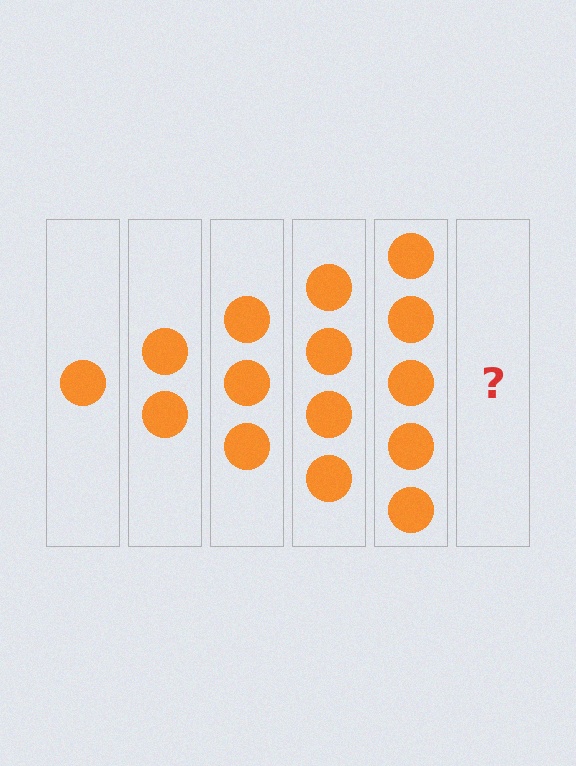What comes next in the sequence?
The next element should be 6 circles.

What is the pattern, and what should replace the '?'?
The pattern is that each step adds one more circle. The '?' should be 6 circles.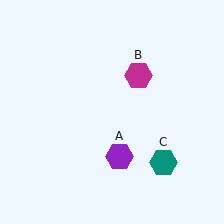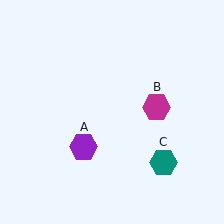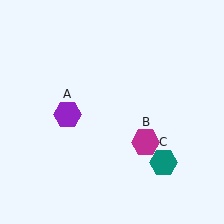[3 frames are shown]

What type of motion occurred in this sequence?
The purple hexagon (object A), magenta hexagon (object B) rotated clockwise around the center of the scene.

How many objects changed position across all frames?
2 objects changed position: purple hexagon (object A), magenta hexagon (object B).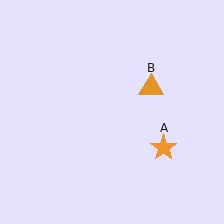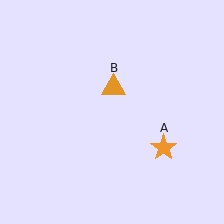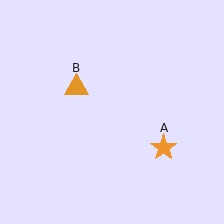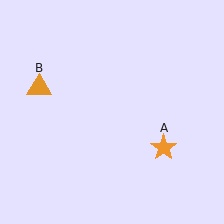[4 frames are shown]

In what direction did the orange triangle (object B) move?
The orange triangle (object B) moved left.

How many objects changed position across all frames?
1 object changed position: orange triangle (object B).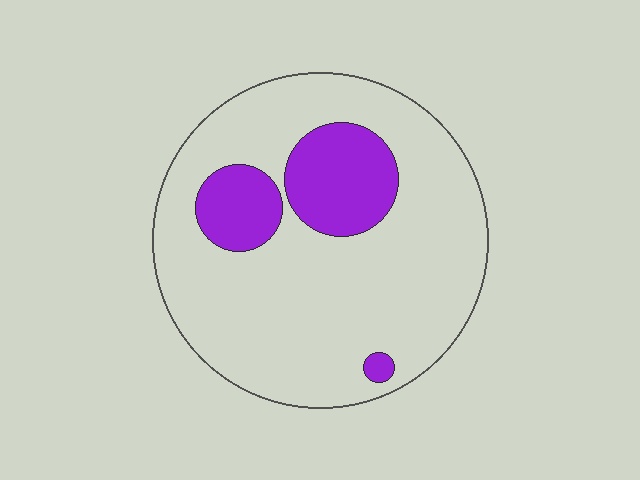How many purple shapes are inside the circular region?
3.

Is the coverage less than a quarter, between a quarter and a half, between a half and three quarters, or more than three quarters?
Less than a quarter.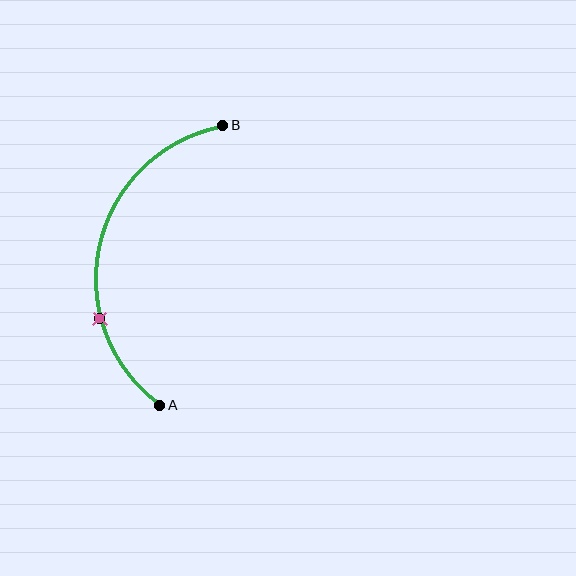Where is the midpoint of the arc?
The arc midpoint is the point on the curve farthest from the straight line joining A and B. It sits to the left of that line.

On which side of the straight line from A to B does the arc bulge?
The arc bulges to the left of the straight line connecting A and B.